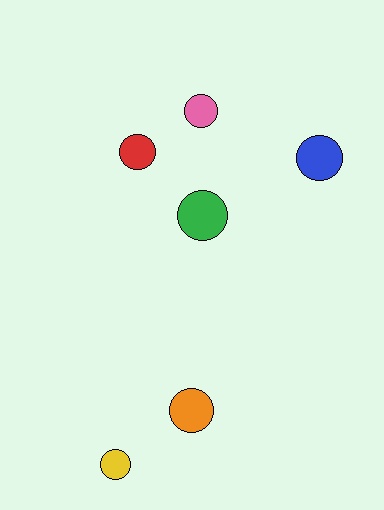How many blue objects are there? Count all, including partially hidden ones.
There is 1 blue object.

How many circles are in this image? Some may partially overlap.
There are 6 circles.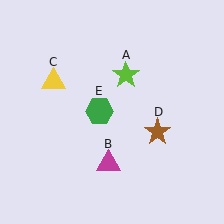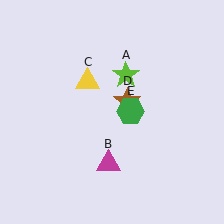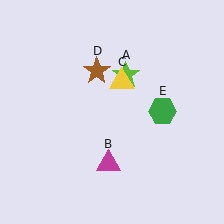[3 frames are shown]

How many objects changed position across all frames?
3 objects changed position: yellow triangle (object C), brown star (object D), green hexagon (object E).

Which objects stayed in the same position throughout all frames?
Lime star (object A) and magenta triangle (object B) remained stationary.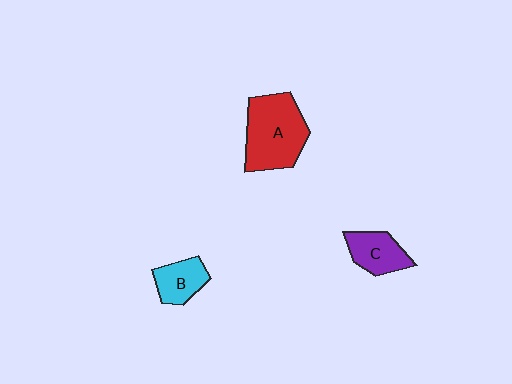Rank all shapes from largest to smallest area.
From largest to smallest: A (red), C (purple), B (cyan).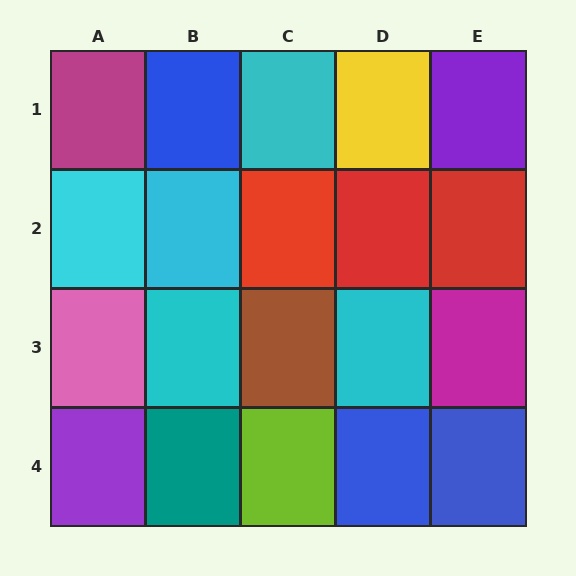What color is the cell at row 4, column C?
Lime.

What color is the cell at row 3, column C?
Brown.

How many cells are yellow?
1 cell is yellow.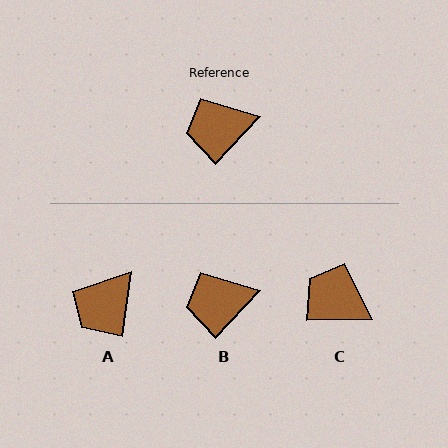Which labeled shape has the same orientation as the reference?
B.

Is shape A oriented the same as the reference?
No, it is off by about 35 degrees.